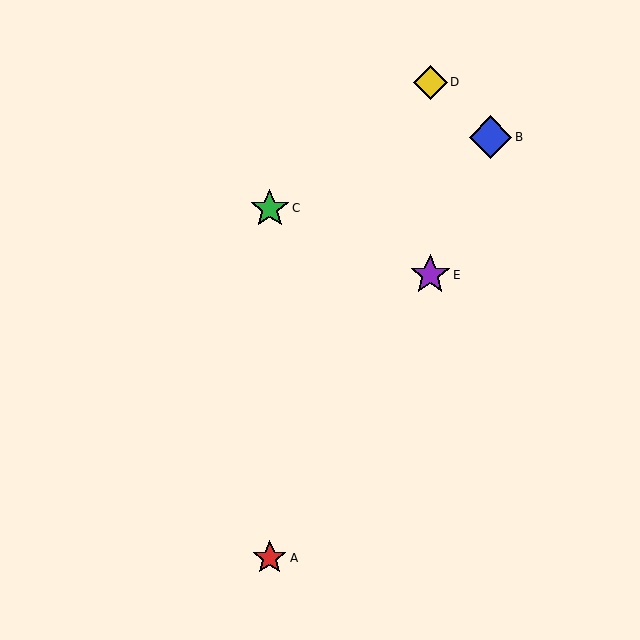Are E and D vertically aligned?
Yes, both are at x≈430.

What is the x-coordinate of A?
Object A is at x≈270.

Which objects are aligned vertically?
Objects D, E are aligned vertically.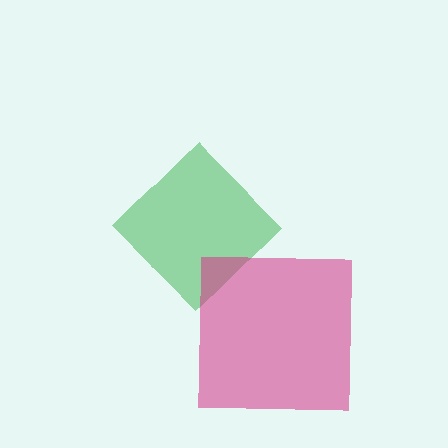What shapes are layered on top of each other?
The layered shapes are: a green diamond, a magenta square.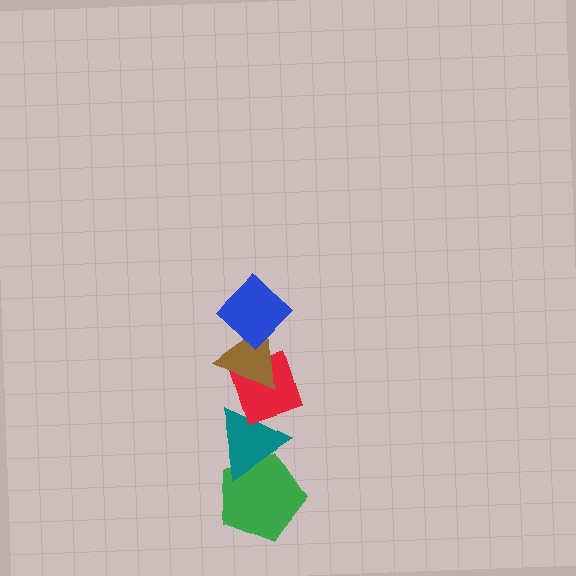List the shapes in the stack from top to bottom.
From top to bottom: the blue diamond, the brown triangle, the red diamond, the teal triangle, the green pentagon.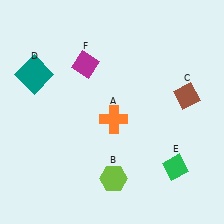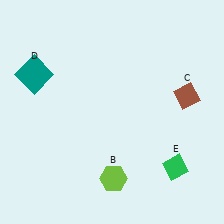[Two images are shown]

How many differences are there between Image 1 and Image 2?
There are 2 differences between the two images.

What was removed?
The orange cross (A), the magenta diamond (F) were removed in Image 2.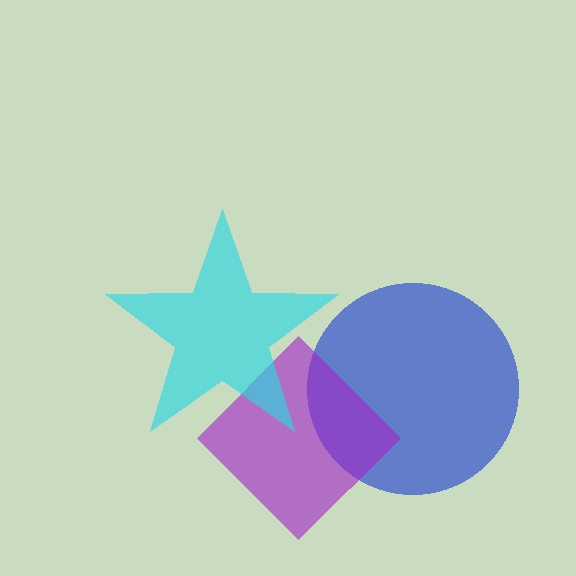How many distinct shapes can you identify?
There are 3 distinct shapes: a blue circle, a purple diamond, a cyan star.